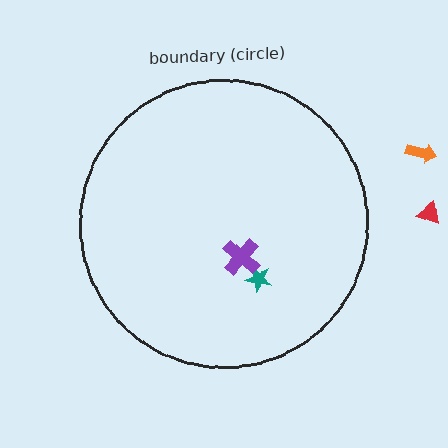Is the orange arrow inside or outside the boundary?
Outside.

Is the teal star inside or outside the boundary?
Inside.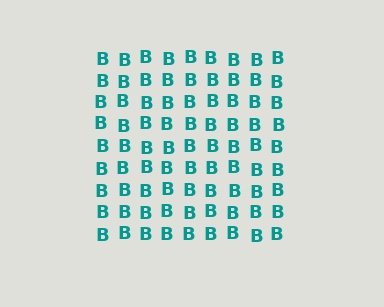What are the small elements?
The small elements are letter B's.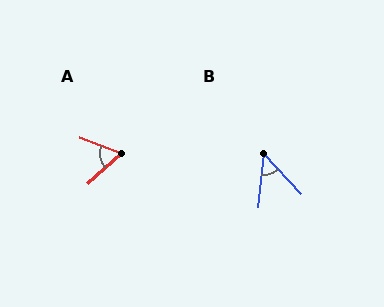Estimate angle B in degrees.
Approximately 49 degrees.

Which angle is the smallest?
B, at approximately 49 degrees.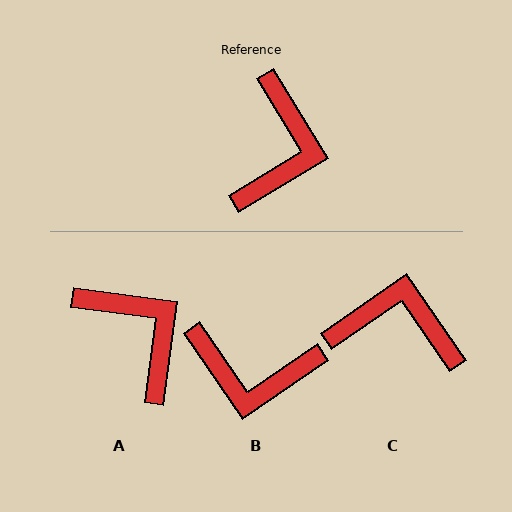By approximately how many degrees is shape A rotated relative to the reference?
Approximately 51 degrees counter-clockwise.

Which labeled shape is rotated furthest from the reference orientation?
C, about 93 degrees away.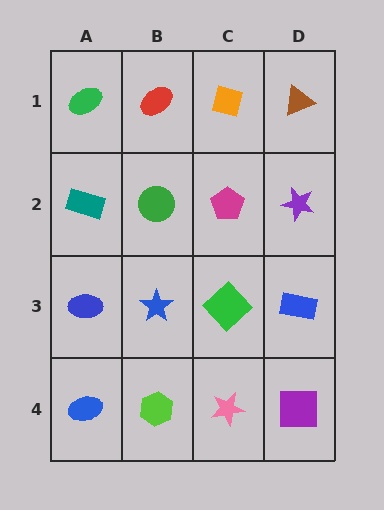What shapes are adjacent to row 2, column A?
A green ellipse (row 1, column A), a blue ellipse (row 3, column A), a green circle (row 2, column B).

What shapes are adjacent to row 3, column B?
A green circle (row 2, column B), a lime hexagon (row 4, column B), a blue ellipse (row 3, column A), a green diamond (row 3, column C).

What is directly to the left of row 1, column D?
An orange diamond.